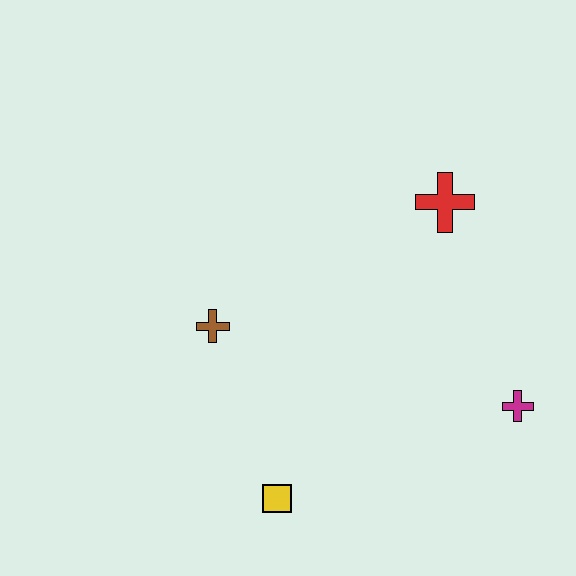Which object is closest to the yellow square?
The brown cross is closest to the yellow square.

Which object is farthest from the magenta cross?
The brown cross is farthest from the magenta cross.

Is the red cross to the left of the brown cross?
No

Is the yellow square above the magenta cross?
No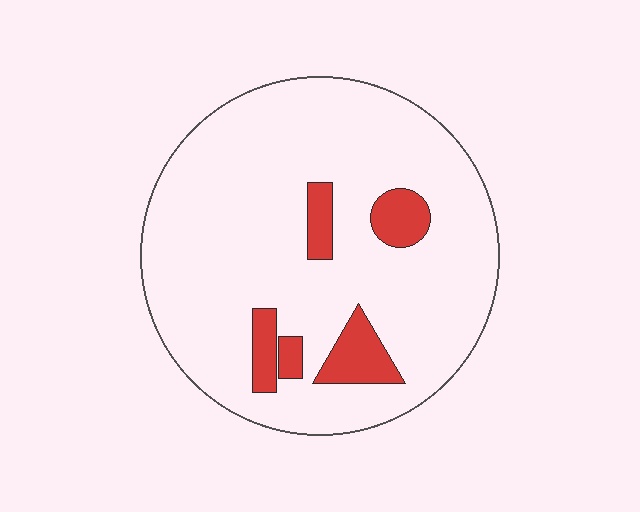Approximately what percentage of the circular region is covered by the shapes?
Approximately 10%.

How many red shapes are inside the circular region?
5.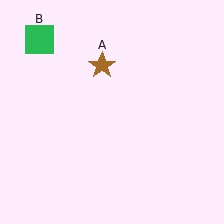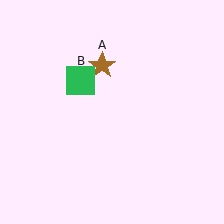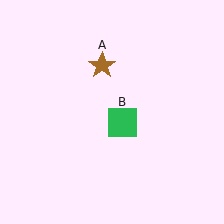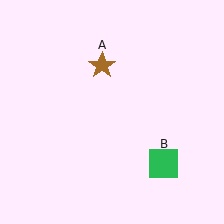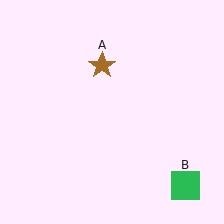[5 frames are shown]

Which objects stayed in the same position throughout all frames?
Brown star (object A) remained stationary.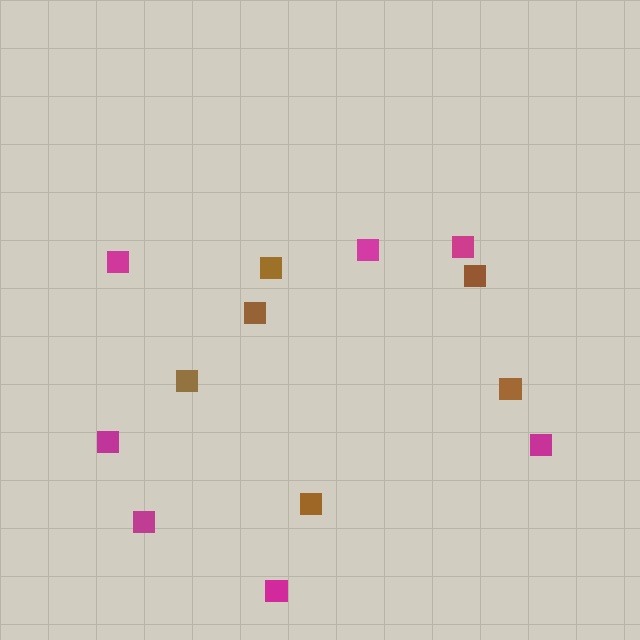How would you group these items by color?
There are 2 groups: one group of brown squares (6) and one group of magenta squares (7).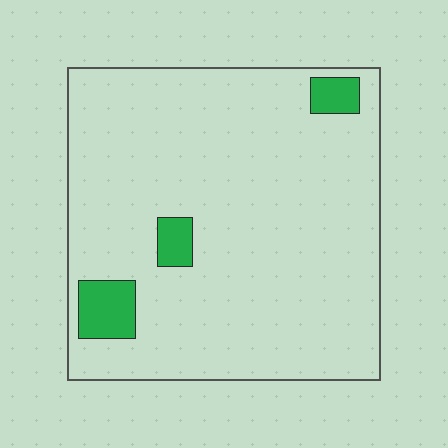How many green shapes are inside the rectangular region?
3.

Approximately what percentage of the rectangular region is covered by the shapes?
Approximately 5%.